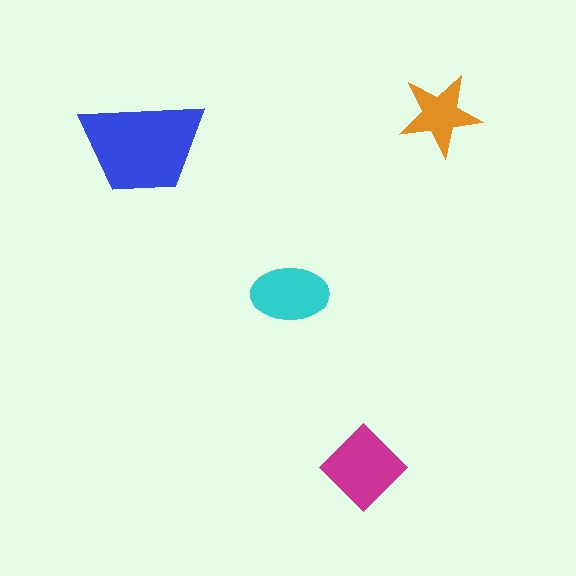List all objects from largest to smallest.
The blue trapezoid, the magenta diamond, the cyan ellipse, the orange star.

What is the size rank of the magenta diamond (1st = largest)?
2nd.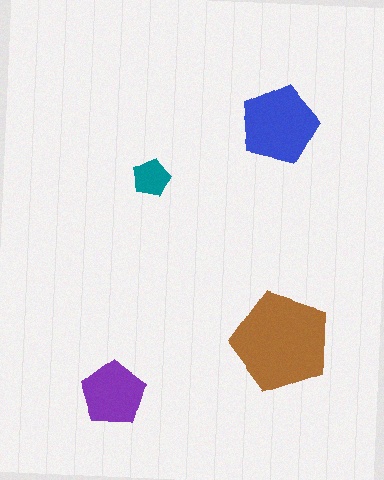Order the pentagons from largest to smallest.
the brown one, the blue one, the purple one, the teal one.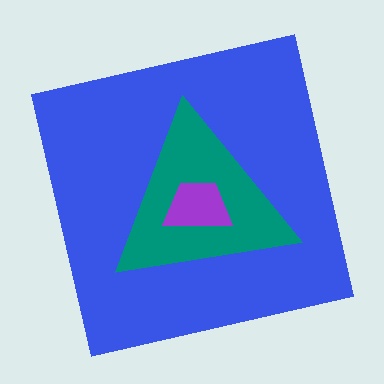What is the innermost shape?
The purple trapezoid.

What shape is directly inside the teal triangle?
The purple trapezoid.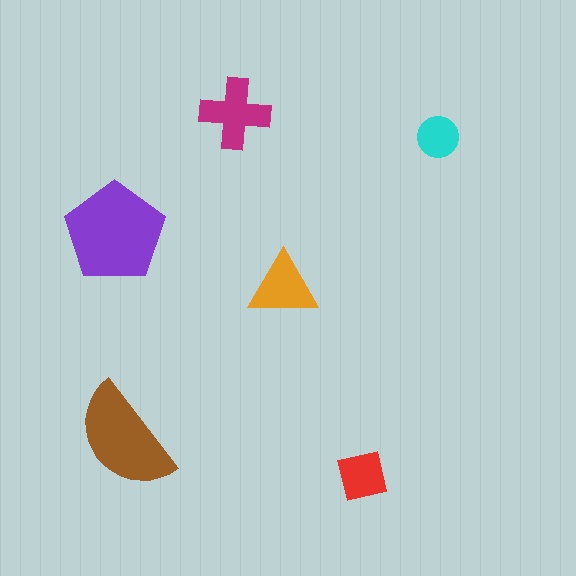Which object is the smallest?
The cyan circle.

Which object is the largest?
The purple pentagon.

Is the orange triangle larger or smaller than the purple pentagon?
Smaller.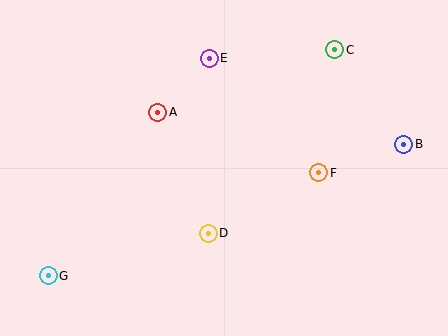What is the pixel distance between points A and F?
The distance between A and F is 172 pixels.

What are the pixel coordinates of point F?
Point F is at (319, 173).